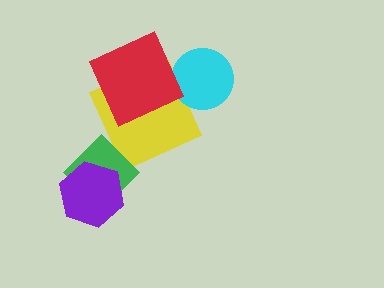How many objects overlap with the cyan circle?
0 objects overlap with the cyan circle.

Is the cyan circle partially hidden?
No, no other shape covers it.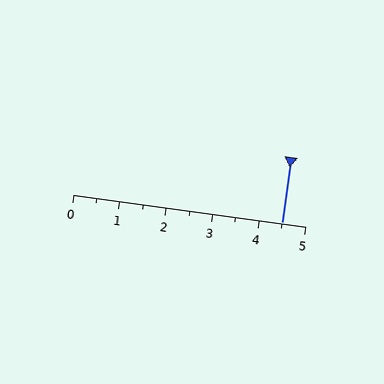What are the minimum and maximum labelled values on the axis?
The axis runs from 0 to 5.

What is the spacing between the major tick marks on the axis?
The major ticks are spaced 1 apart.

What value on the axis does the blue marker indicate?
The marker indicates approximately 4.5.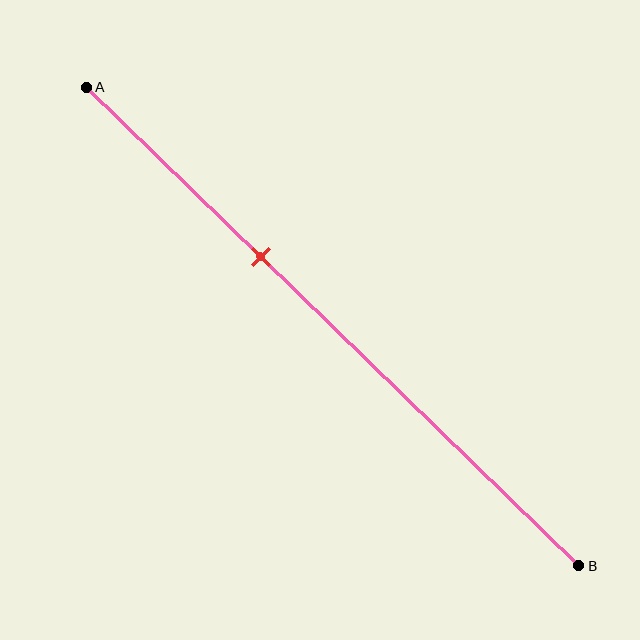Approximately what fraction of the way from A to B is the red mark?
The red mark is approximately 35% of the way from A to B.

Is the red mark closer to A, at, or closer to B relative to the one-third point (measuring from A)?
The red mark is approximately at the one-third point of segment AB.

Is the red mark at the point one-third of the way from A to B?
Yes, the mark is approximately at the one-third point.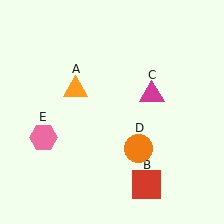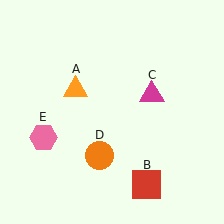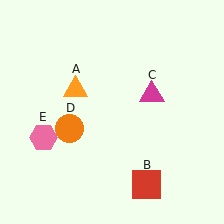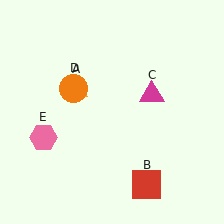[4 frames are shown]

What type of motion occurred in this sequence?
The orange circle (object D) rotated clockwise around the center of the scene.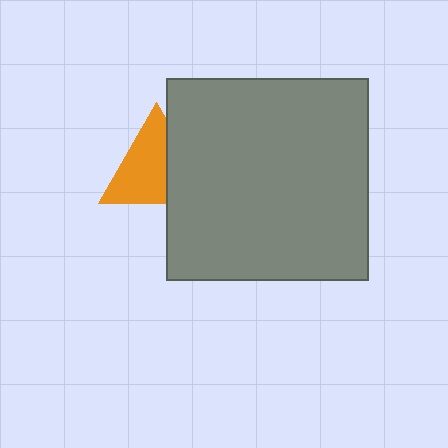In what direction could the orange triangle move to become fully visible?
The orange triangle could move left. That would shift it out from behind the gray square entirely.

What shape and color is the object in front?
The object in front is a gray square.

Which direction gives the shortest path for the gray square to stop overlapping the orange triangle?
Moving right gives the shortest separation.